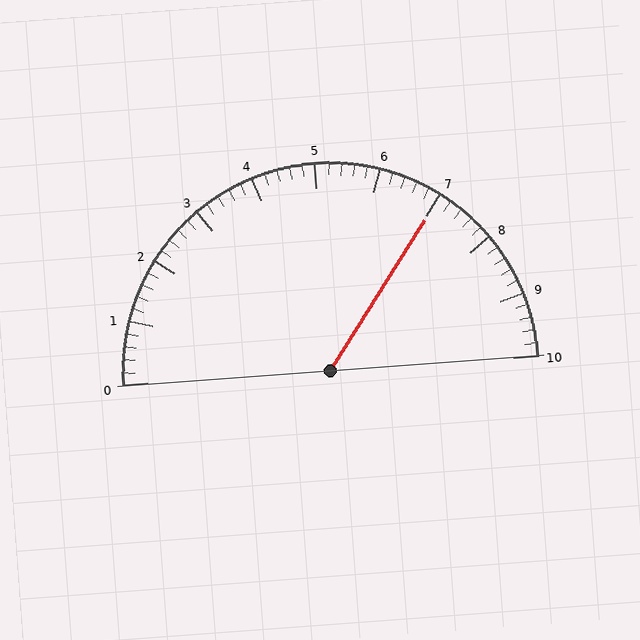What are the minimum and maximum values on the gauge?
The gauge ranges from 0 to 10.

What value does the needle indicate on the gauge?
The needle indicates approximately 7.0.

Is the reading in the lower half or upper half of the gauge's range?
The reading is in the upper half of the range (0 to 10).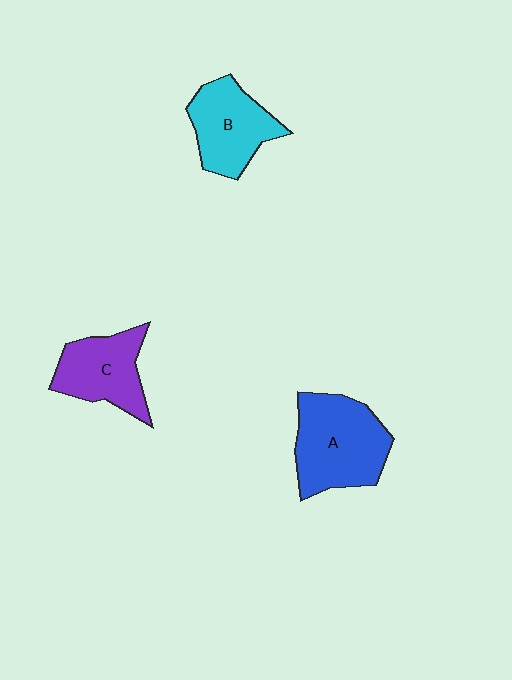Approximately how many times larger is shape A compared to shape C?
Approximately 1.4 times.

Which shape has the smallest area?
Shape C (purple).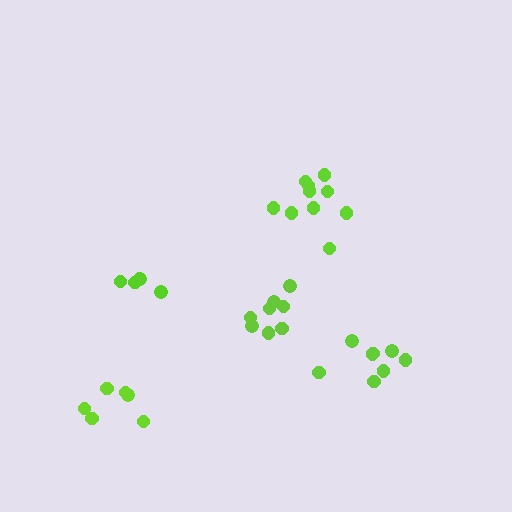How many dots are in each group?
Group 1: 8 dots, Group 2: 8 dots, Group 3: 5 dots, Group 4: 6 dots, Group 5: 10 dots (37 total).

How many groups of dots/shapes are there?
There are 5 groups.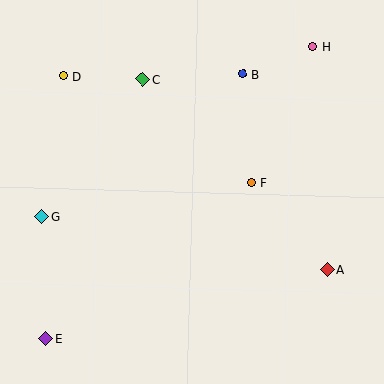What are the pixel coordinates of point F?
Point F is at (252, 183).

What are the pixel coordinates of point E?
Point E is at (45, 338).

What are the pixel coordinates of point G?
Point G is at (42, 216).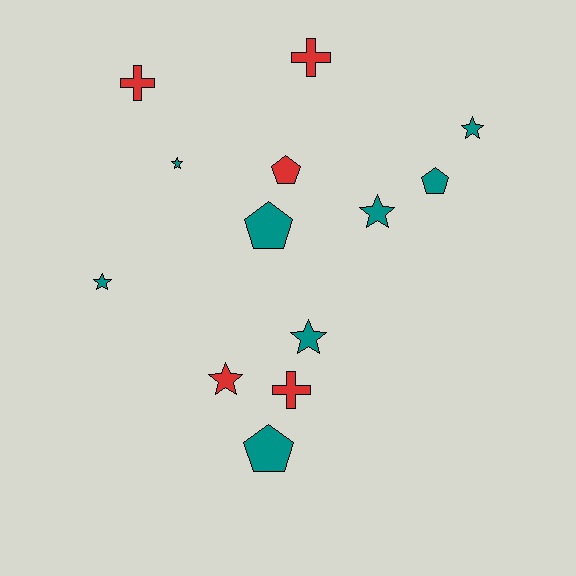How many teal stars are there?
There are 5 teal stars.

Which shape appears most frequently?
Star, with 6 objects.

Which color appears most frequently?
Teal, with 8 objects.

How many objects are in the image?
There are 13 objects.